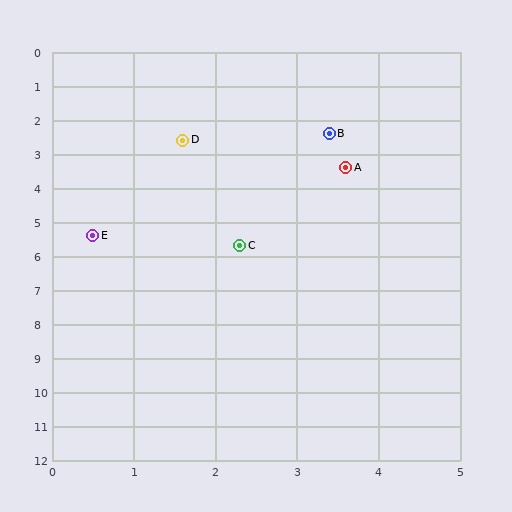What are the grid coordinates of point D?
Point D is at approximately (1.6, 2.6).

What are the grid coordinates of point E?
Point E is at approximately (0.5, 5.4).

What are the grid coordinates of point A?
Point A is at approximately (3.6, 3.4).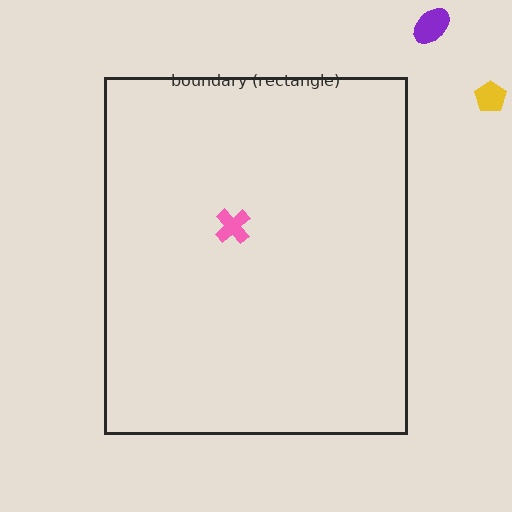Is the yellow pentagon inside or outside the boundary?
Outside.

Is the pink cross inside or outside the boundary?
Inside.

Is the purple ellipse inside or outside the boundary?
Outside.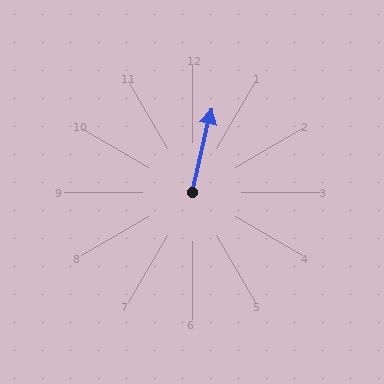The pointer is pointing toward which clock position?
Roughly 12 o'clock.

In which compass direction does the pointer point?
North.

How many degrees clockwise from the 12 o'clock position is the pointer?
Approximately 13 degrees.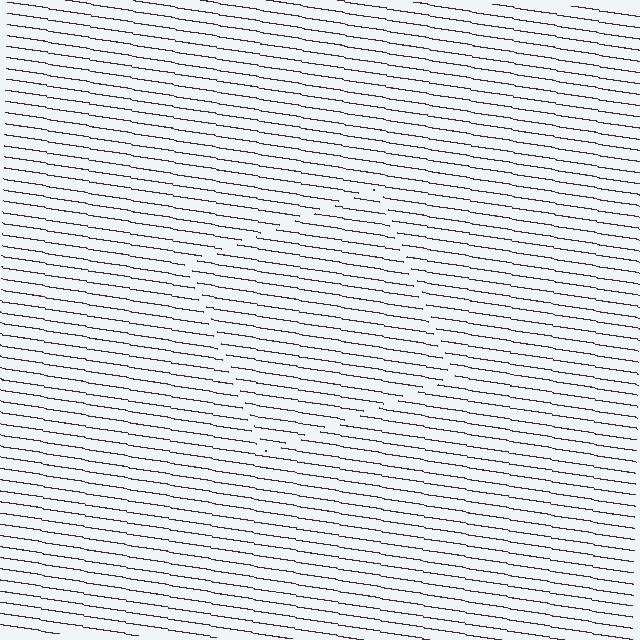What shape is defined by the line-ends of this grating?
An illusory square. The interior of the shape contains the same grating, shifted by half a period — the contour is defined by the phase discontinuity where line-ends from the inner and outer gratings abut.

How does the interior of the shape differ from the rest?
The interior of the shape contains the same grating, shifted by half a period — the contour is defined by the phase discontinuity where line-ends from the inner and outer gratings abut.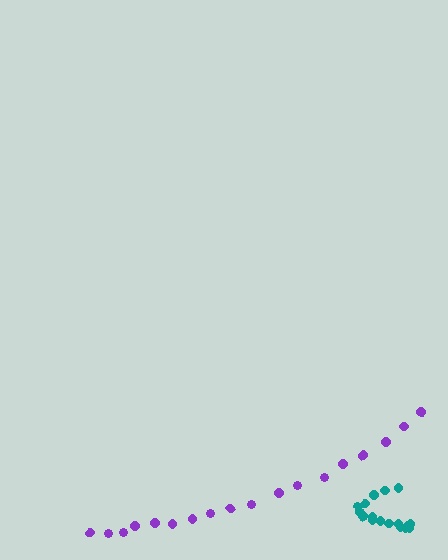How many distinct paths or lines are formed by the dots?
There are 2 distinct paths.